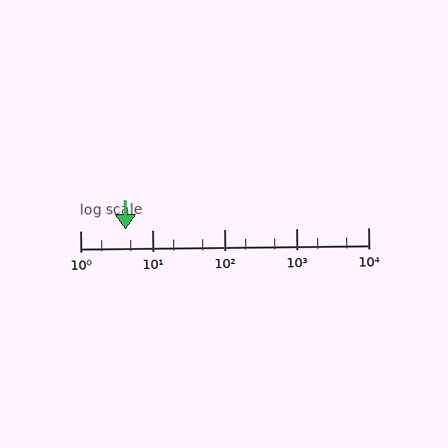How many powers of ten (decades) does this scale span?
The scale spans 4 decades, from 1 to 10000.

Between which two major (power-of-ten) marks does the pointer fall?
The pointer is between 1 and 10.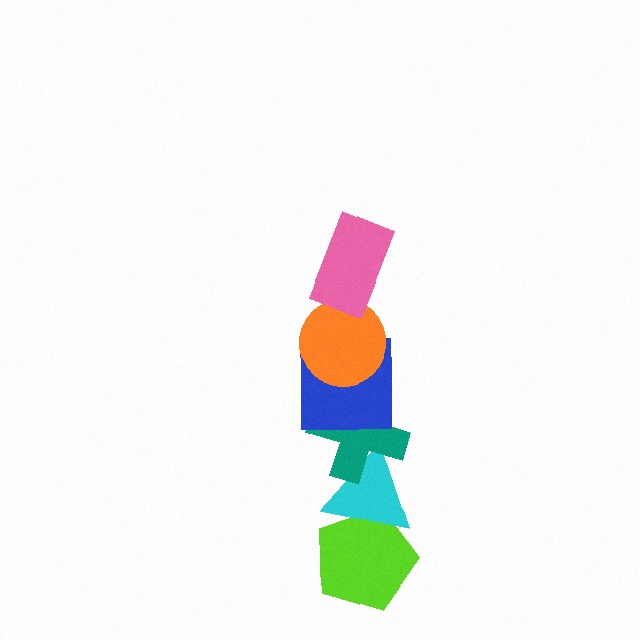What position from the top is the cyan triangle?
The cyan triangle is 5th from the top.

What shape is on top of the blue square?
The orange circle is on top of the blue square.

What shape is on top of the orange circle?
The pink rectangle is on top of the orange circle.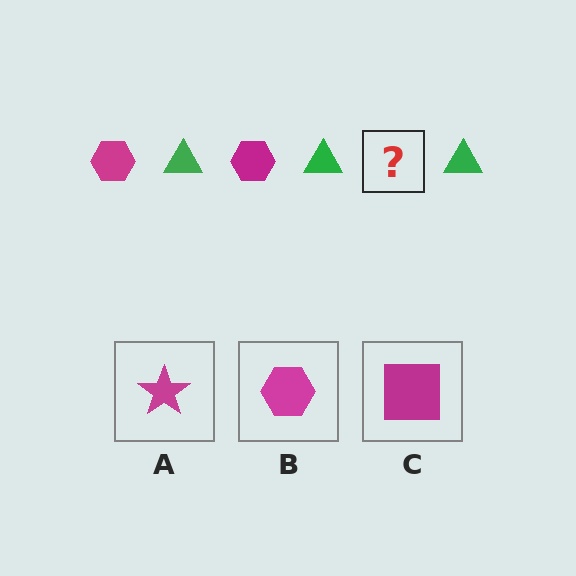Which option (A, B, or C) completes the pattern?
B.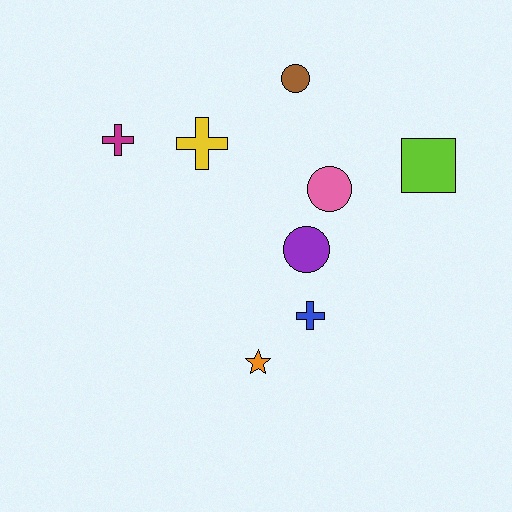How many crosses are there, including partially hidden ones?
There are 3 crosses.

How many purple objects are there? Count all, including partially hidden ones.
There is 1 purple object.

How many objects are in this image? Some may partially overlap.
There are 8 objects.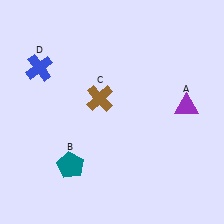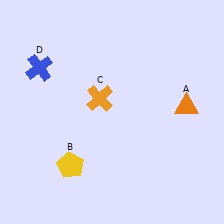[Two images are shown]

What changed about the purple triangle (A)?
In Image 1, A is purple. In Image 2, it changed to orange.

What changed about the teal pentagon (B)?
In Image 1, B is teal. In Image 2, it changed to yellow.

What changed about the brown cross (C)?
In Image 1, C is brown. In Image 2, it changed to orange.